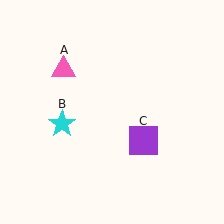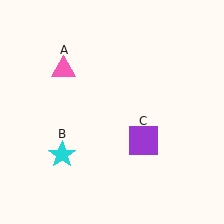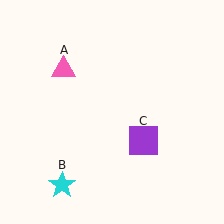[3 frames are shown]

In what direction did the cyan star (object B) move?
The cyan star (object B) moved down.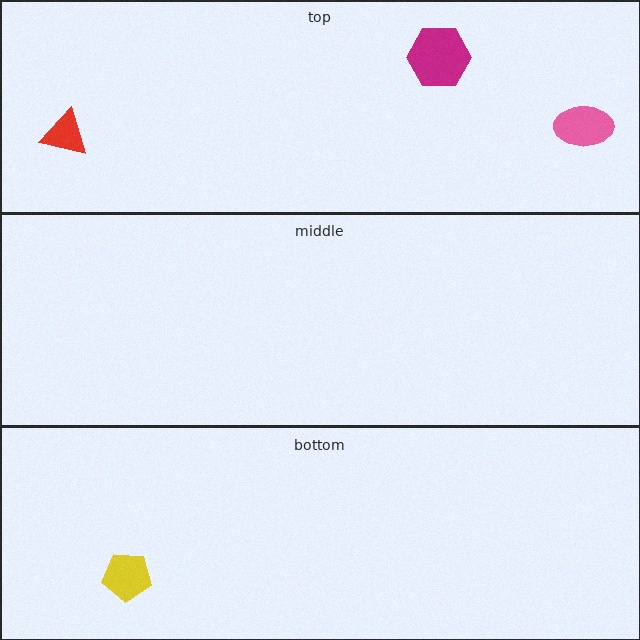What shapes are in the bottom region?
The yellow pentagon.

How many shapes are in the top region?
3.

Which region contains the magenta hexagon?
The top region.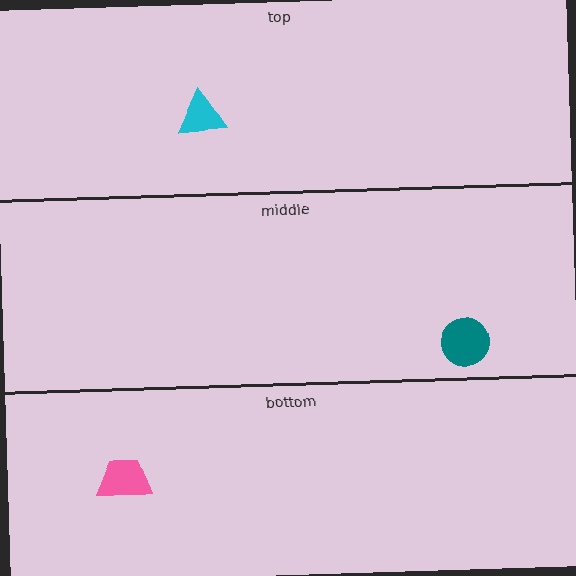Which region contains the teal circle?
The middle region.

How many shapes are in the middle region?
1.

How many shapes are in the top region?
1.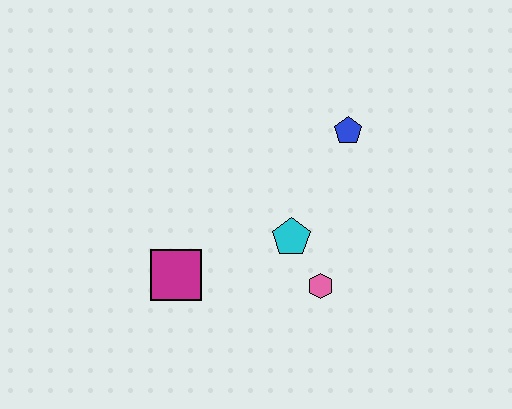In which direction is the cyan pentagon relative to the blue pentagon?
The cyan pentagon is below the blue pentagon.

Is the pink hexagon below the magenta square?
Yes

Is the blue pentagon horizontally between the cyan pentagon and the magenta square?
No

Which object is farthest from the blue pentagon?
The magenta square is farthest from the blue pentagon.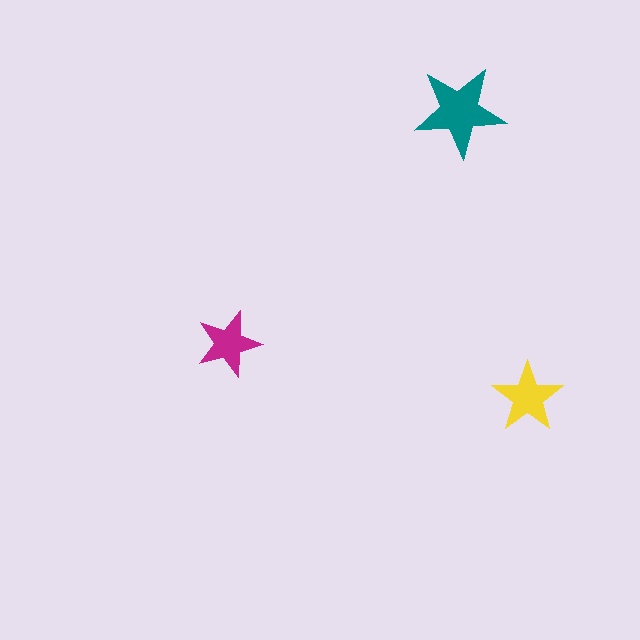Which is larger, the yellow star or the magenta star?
The yellow one.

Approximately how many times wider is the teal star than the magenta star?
About 1.5 times wider.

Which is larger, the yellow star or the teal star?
The teal one.